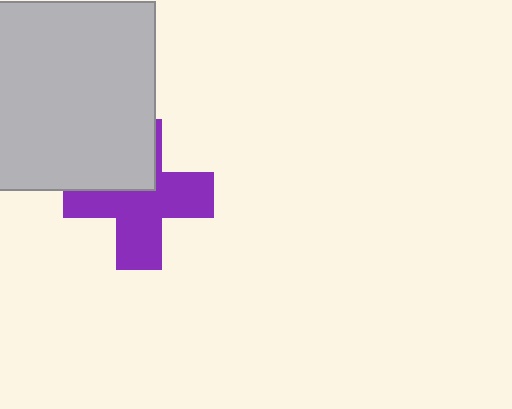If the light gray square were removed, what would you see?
You would see the complete purple cross.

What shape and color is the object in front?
The object in front is a light gray square.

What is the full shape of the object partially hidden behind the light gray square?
The partially hidden object is a purple cross.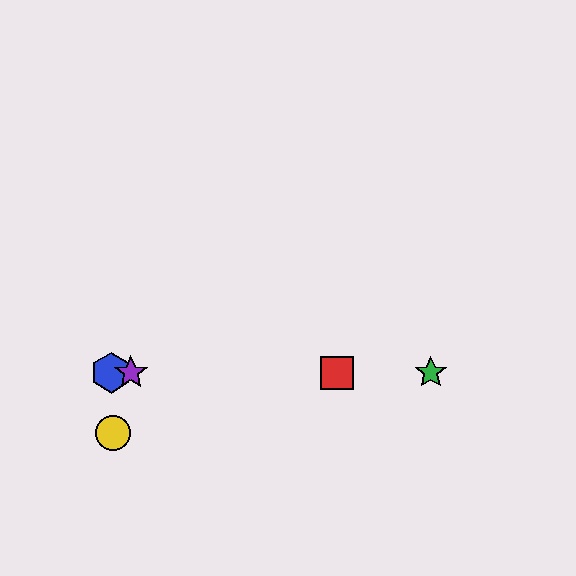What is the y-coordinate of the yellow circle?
The yellow circle is at y≈433.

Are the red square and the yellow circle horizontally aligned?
No, the red square is at y≈373 and the yellow circle is at y≈433.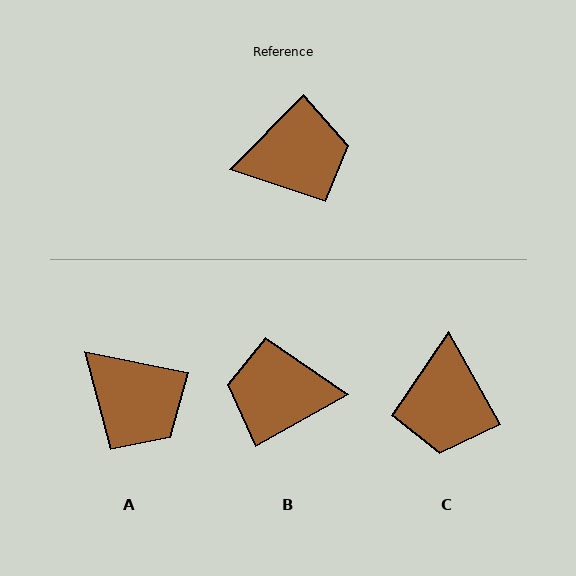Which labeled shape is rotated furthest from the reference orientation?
B, about 164 degrees away.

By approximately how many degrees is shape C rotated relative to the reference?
Approximately 106 degrees clockwise.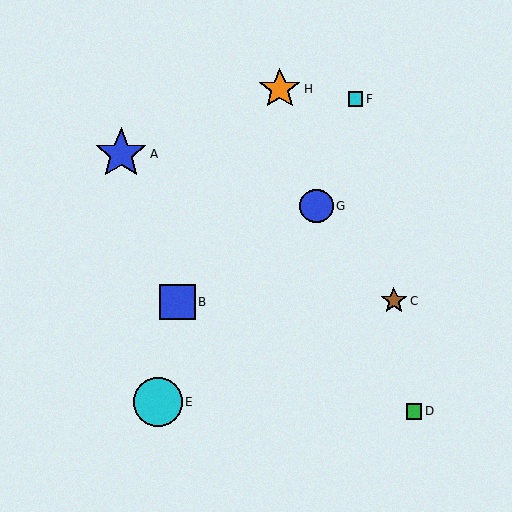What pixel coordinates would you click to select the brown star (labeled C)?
Click at (394, 301) to select the brown star C.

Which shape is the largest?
The blue star (labeled A) is the largest.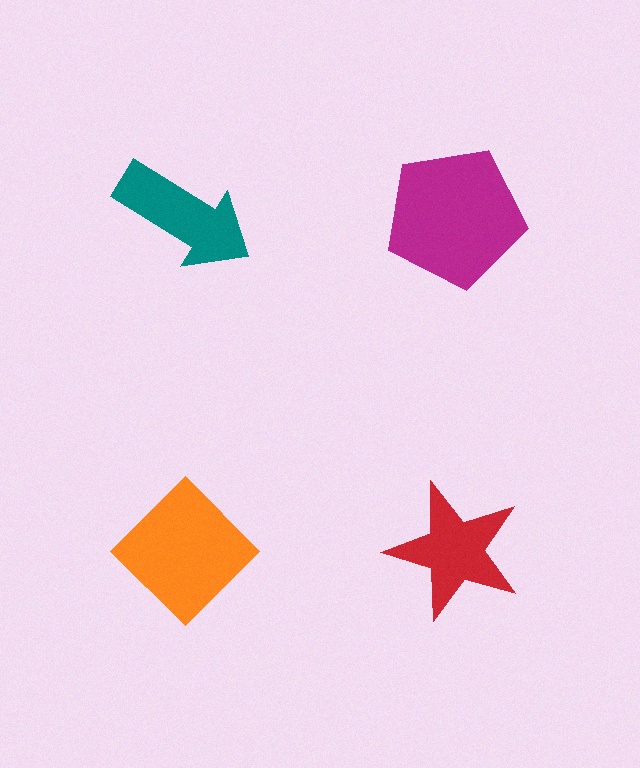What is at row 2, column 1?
An orange diamond.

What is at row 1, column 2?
A magenta pentagon.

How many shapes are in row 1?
2 shapes.